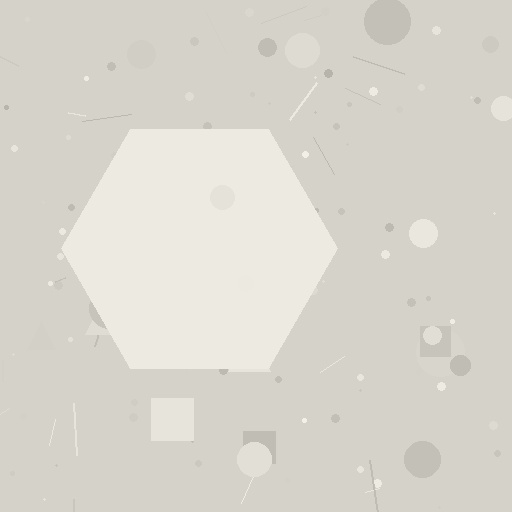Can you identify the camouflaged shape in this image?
The camouflaged shape is a hexagon.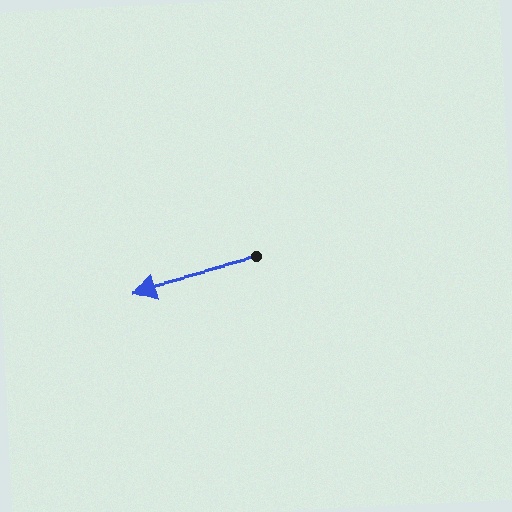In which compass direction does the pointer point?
West.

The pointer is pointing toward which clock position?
Roughly 9 o'clock.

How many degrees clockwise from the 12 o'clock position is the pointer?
Approximately 256 degrees.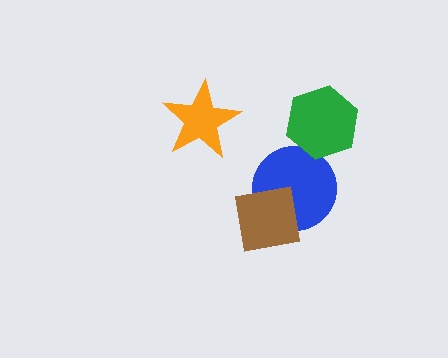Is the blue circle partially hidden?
Yes, it is partially covered by another shape.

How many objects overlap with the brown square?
1 object overlaps with the brown square.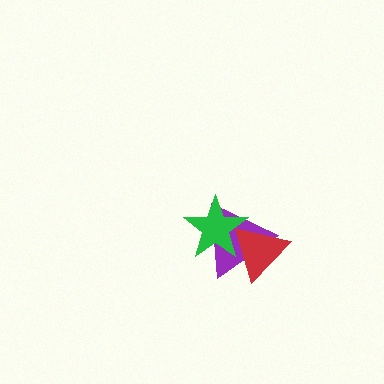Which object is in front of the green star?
The red triangle is in front of the green star.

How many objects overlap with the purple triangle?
2 objects overlap with the purple triangle.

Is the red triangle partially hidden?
No, no other shape covers it.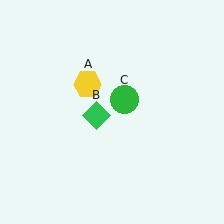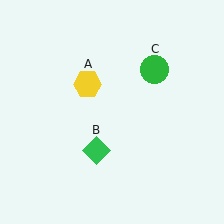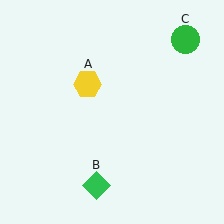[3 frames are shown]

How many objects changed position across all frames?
2 objects changed position: green diamond (object B), green circle (object C).